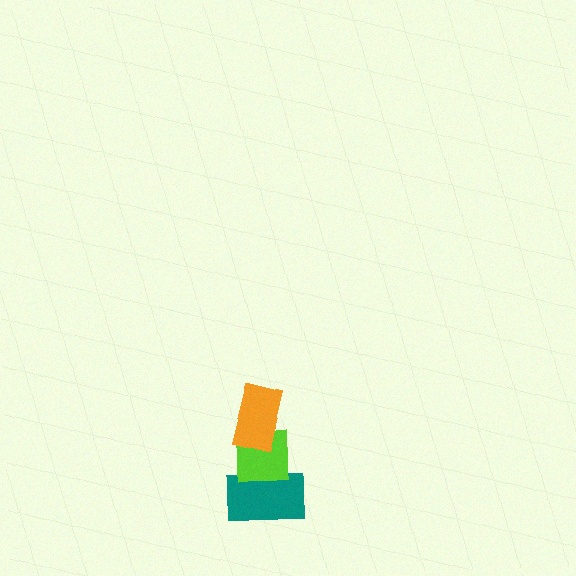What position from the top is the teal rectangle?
The teal rectangle is 3rd from the top.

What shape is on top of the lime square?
The orange rectangle is on top of the lime square.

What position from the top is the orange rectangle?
The orange rectangle is 1st from the top.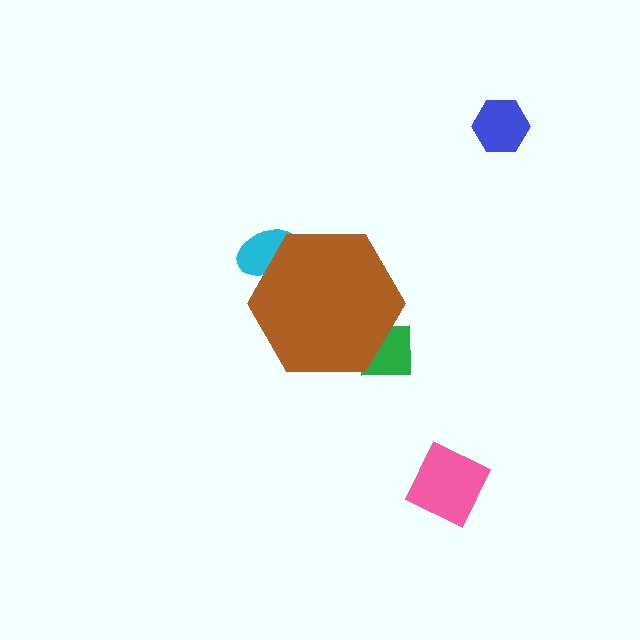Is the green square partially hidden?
Yes, the green square is partially hidden behind the brown hexagon.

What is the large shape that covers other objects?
A brown hexagon.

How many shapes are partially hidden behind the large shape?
2 shapes are partially hidden.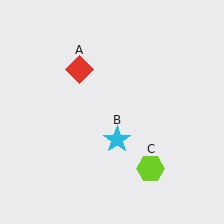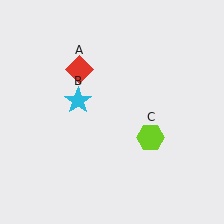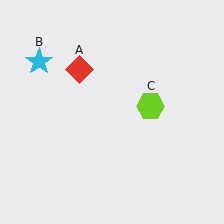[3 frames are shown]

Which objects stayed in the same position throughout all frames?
Red diamond (object A) remained stationary.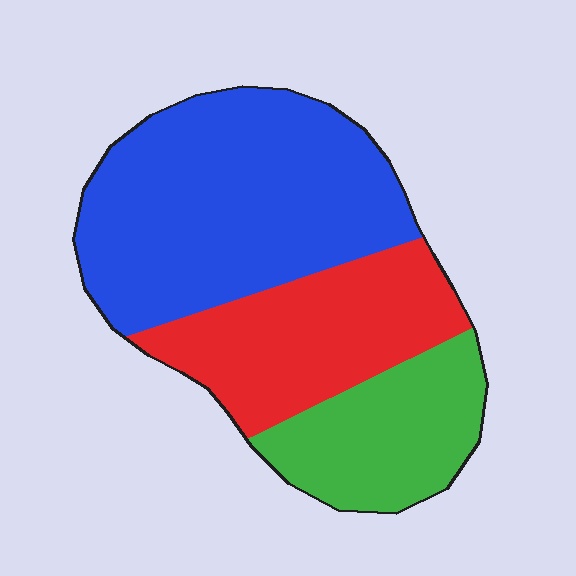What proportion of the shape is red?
Red covers around 30% of the shape.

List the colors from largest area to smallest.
From largest to smallest: blue, red, green.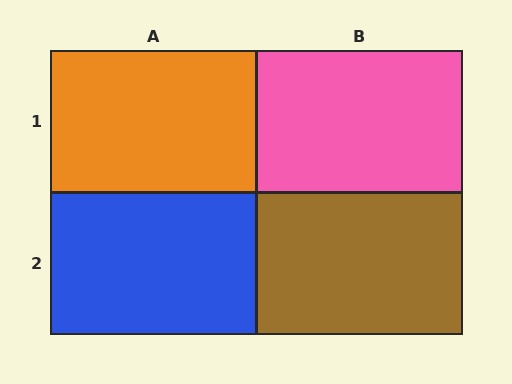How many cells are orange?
1 cell is orange.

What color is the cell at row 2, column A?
Blue.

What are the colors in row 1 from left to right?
Orange, pink.